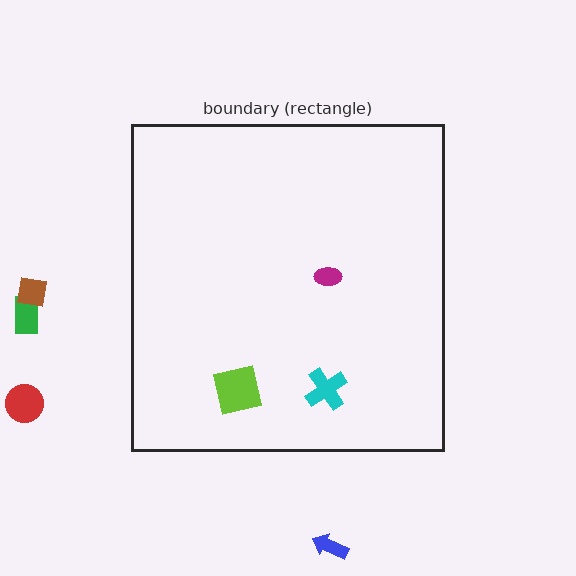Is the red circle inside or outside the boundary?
Outside.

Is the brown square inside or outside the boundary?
Outside.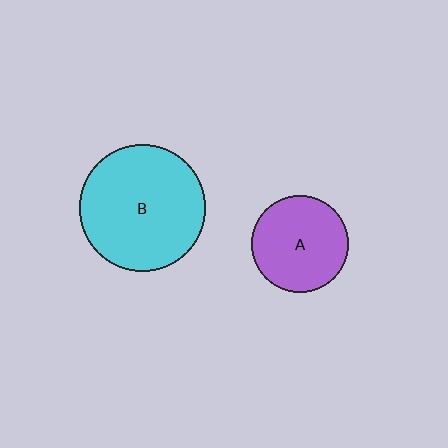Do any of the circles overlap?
No, none of the circles overlap.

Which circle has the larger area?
Circle B (cyan).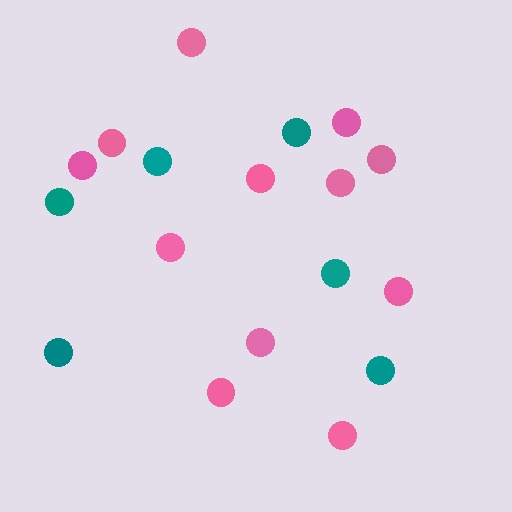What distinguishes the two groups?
There are 2 groups: one group of teal circles (6) and one group of pink circles (12).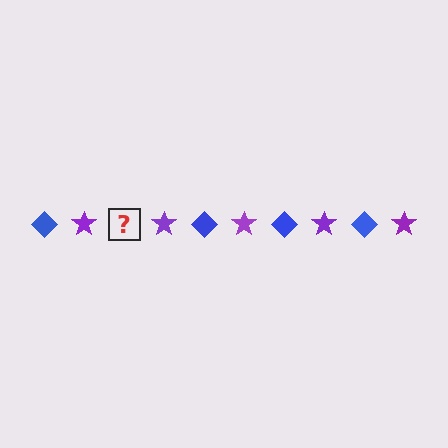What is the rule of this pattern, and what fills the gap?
The rule is that the pattern alternates between blue diamond and purple star. The gap should be filled with a blue diamond.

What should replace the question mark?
The question mark should be replaced with a blue diamond.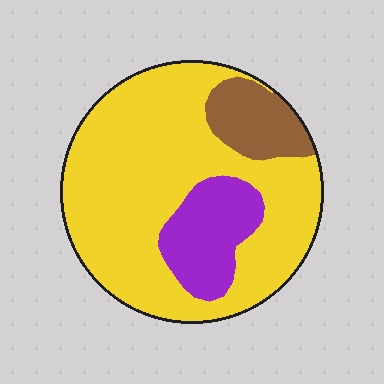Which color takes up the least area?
Brown, at roughly 10%.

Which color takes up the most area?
Yellow, at roughly 70%.